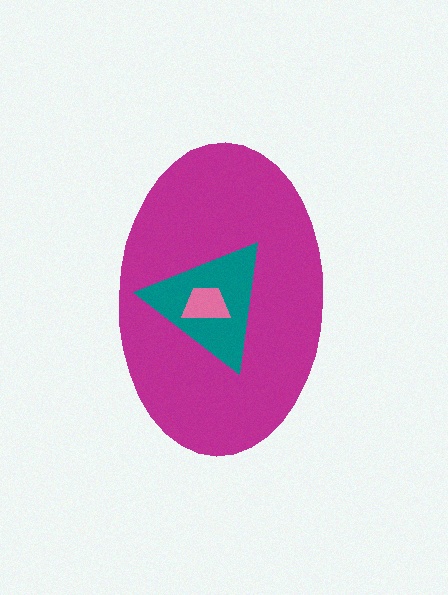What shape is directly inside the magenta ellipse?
The teal triangle.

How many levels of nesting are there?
3.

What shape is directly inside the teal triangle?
The pink trapezoid.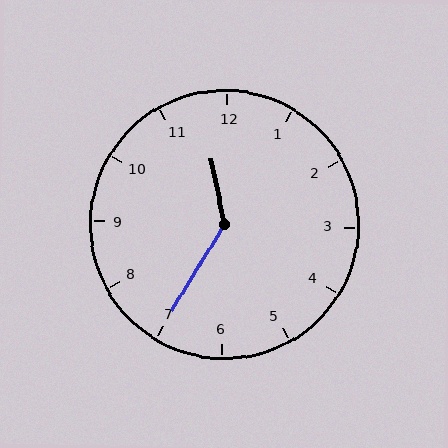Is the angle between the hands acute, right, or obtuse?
It is obtuse.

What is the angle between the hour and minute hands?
Approximately 138 degrees.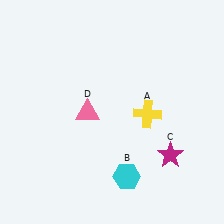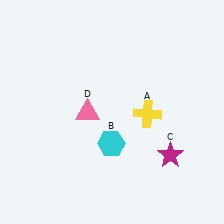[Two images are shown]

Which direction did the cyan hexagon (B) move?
The cyan hexagon (B) moved up.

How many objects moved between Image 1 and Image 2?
1 object moved between the two images.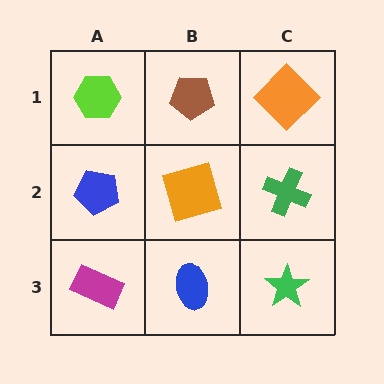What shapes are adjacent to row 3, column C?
A green cross (row 2, column C), a blue ellipse (row 3, column B).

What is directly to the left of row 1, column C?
A brown pentagon.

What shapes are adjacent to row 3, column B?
An orange square (row 2, column B), a magenta rectangle (row 3, column A), a green star (row 3, column C).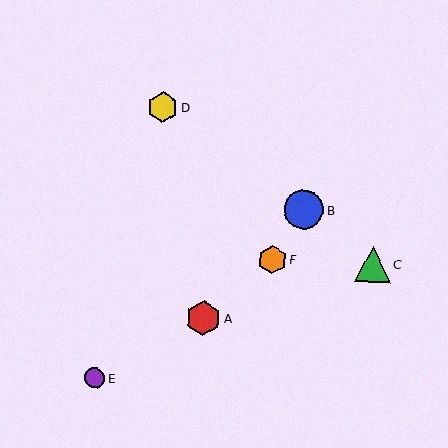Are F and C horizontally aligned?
Yes, both are at y≈260.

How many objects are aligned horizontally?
2 objects (C, F) are aligned horizontally.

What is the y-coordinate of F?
Object F is at y≈260.